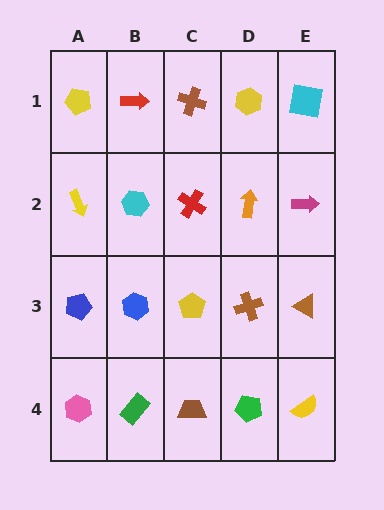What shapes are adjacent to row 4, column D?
A brown cross (row 3, column D), a brown trapezoid (row 4, column C), a yellow semicircle (row 4, column E).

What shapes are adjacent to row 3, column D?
An orange arrow (row 2, column D), a green pentagon (row 4, column D), a yellow pentagon (row 3, column C), a brown triangle (row 3, column E).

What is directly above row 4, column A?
A blue pentagon.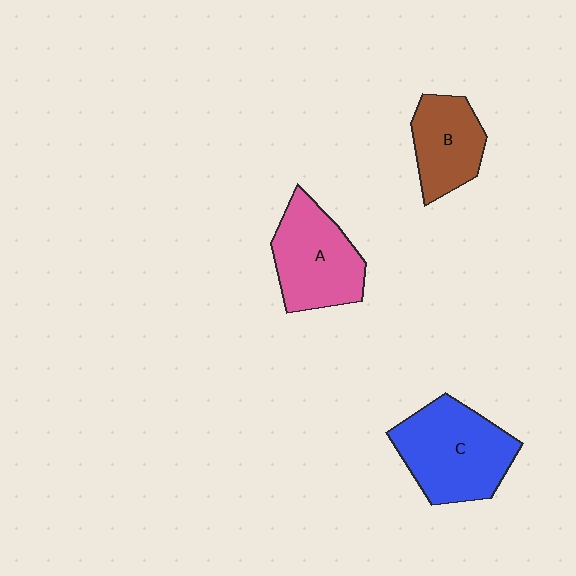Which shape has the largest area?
Shape C (blue).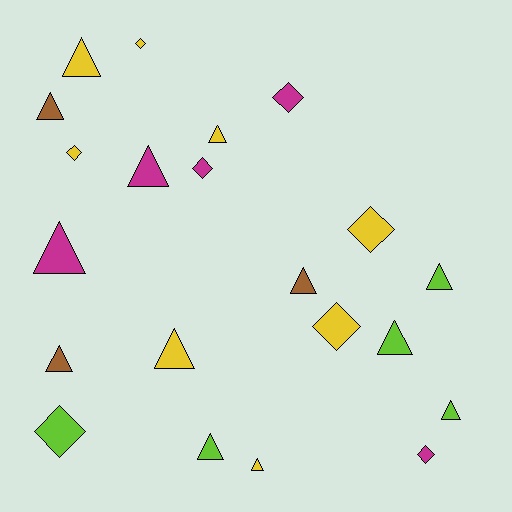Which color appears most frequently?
Yellow, with 8 objects.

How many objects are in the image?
There are 21 objects.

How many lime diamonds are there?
There is 1 lime diamond.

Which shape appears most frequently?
Triangle, with 13 objects.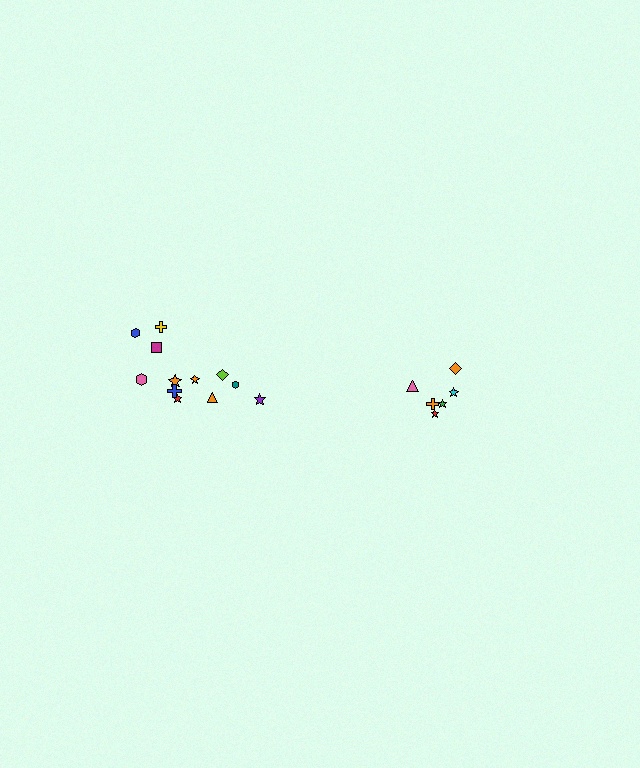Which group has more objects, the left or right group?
The left group.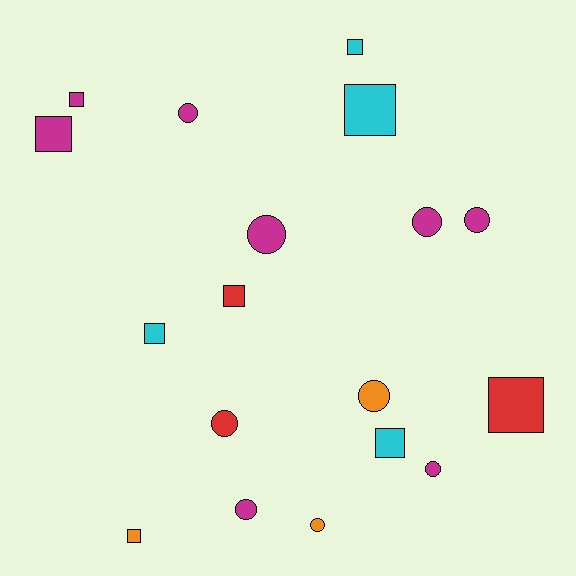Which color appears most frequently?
Magenta, with 8 objects.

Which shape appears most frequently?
Square, with 9 objects.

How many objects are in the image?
There are 18 objects.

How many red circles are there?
There is 1 red circle.